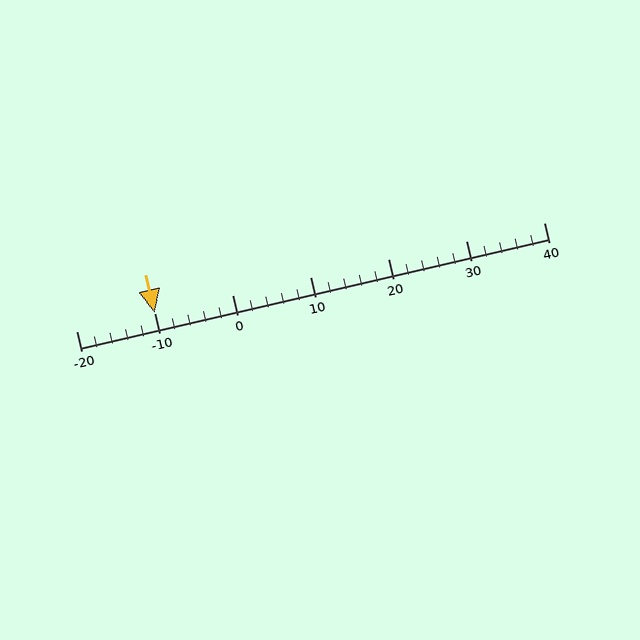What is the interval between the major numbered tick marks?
The major tick marks are spaced 10 units apart.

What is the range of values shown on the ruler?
The ruler shows values from -20 to 40.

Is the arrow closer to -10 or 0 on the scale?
The arrow is closer to -10.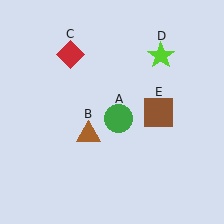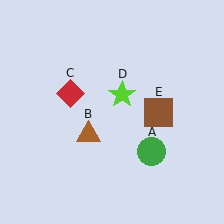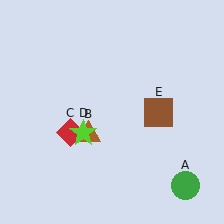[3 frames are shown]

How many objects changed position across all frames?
3 objects changed position: green circle (object A), red diamond (object C), lime star (object D).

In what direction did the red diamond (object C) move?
The red diamond (object C) moved down.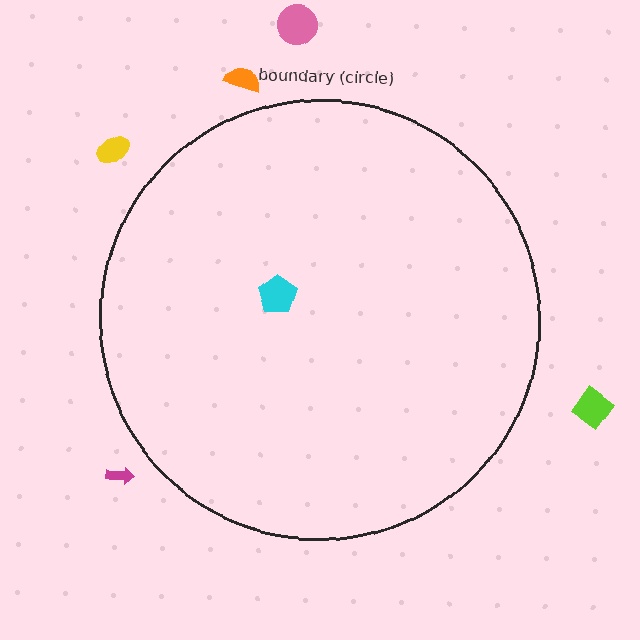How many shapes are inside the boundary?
1 inside, 5 outside.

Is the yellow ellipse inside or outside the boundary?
Outside.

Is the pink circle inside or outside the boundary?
Outside.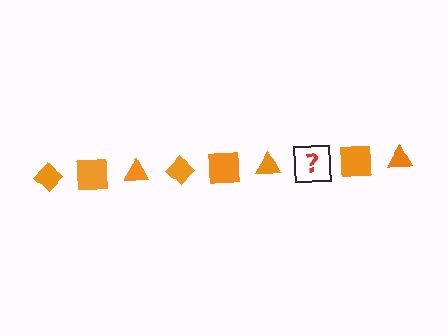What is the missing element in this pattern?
The missing element is an orange diamond.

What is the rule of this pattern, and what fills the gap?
The rule is that the pattern cycles through diamond, square, triangle shapes in orange. The gap should be filled with an orange diamond.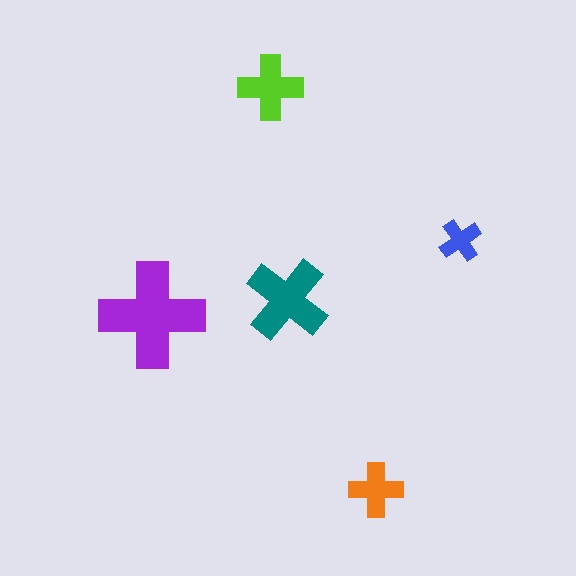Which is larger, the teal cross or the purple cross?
The purple one.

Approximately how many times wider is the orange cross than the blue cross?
About 1.5 times wider.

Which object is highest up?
The lime cross is topmost.